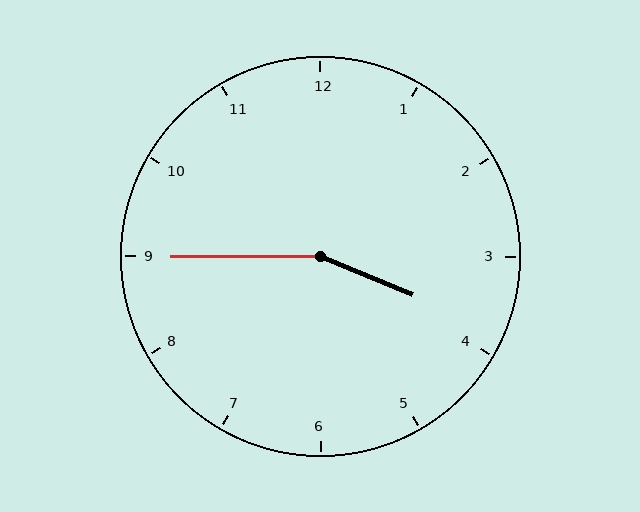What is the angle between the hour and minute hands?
Approximately 158 degrees.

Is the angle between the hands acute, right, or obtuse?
It is obtuse.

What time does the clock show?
3:45.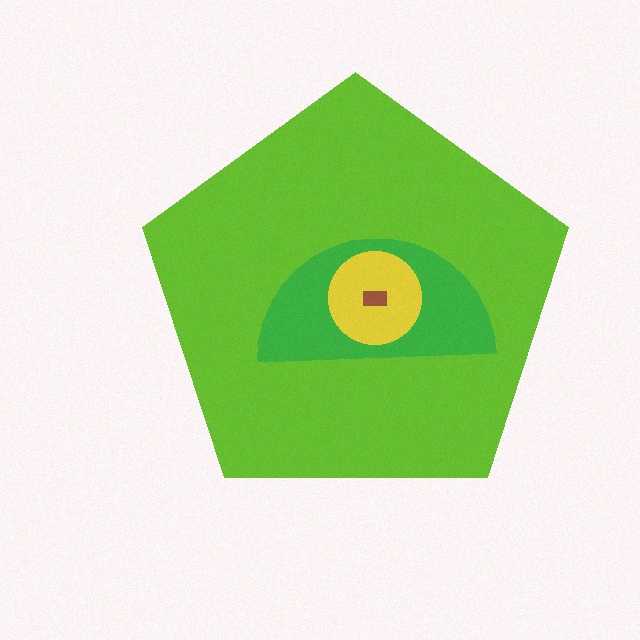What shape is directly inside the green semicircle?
The yellow circle.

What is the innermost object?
The brown rectangle.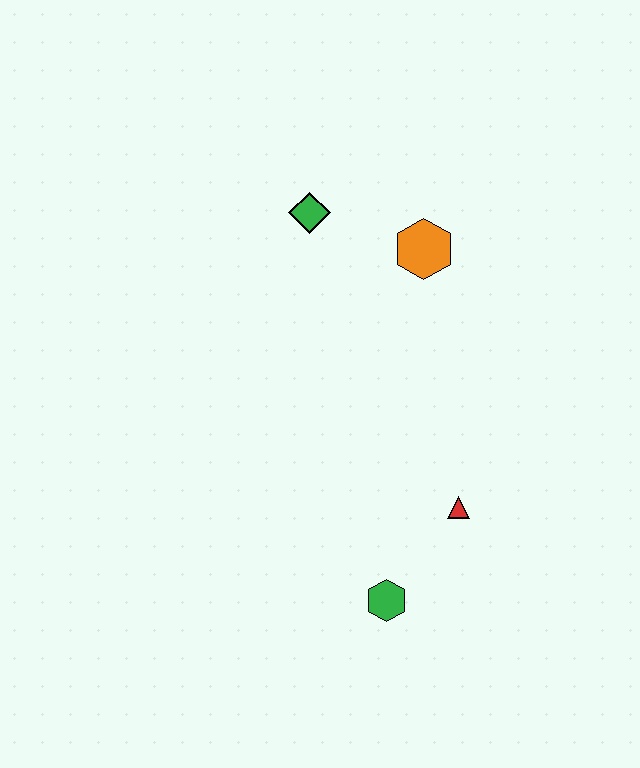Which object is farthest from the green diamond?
The green hexagon is farthest from the green diamond.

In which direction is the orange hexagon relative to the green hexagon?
The orange hexagon is above the green hexagon.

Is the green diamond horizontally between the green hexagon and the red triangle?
No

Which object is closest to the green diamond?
The orange hexagon is closest to the green diamond.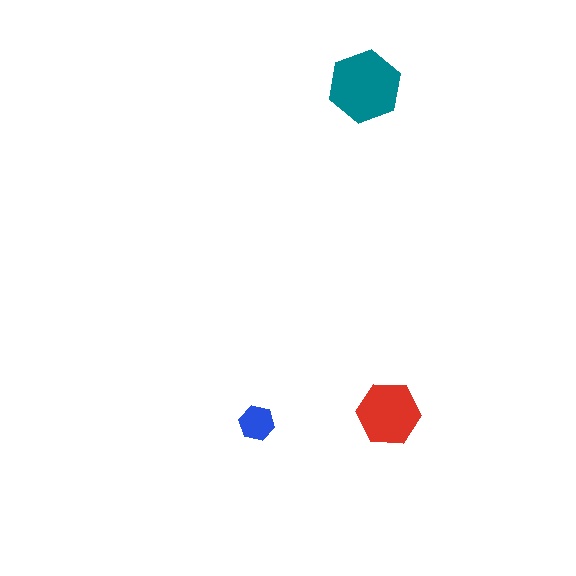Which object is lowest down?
The blue hexagon is bottommost.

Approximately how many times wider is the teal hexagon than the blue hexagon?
About 2 times wider.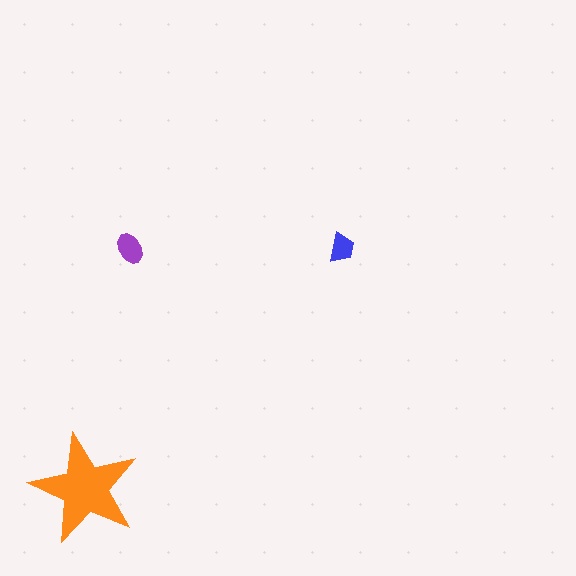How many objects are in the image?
There are 3 objects in the image.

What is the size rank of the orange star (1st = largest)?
1st.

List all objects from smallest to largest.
The blue trapezoid, the purple ellipse, the orange star.